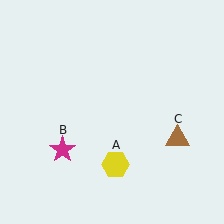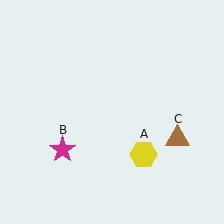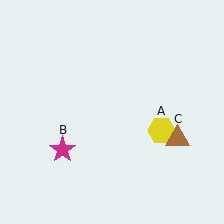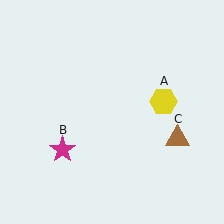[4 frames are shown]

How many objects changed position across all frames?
1 object changed position: yellow hexagon (object A).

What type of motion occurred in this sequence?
The yellow hexagon (object A) rotated counterclockwise around the center of the scene.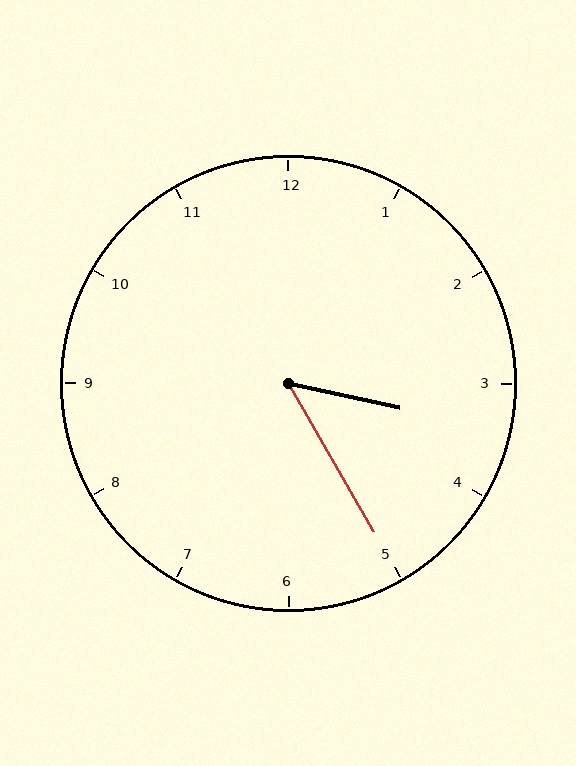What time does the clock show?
3:25.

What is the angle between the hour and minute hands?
Approximately 48 degrees.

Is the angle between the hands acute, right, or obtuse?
It is acute.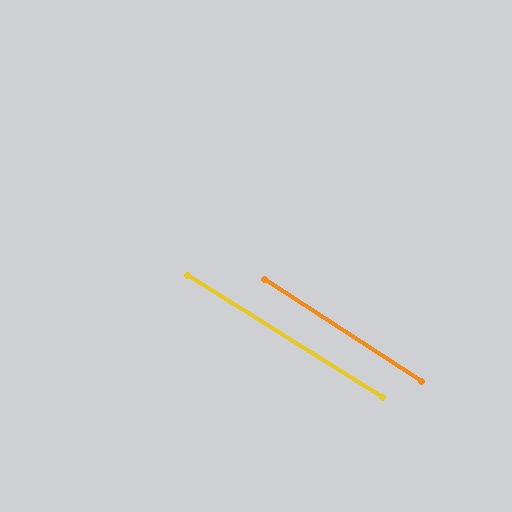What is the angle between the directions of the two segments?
Approximately 1 degree.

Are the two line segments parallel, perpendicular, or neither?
Parallel — their directions differ by only 0.8°.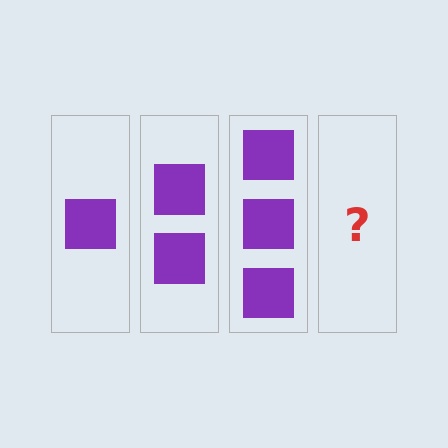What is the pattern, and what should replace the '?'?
The pattern is that each step adds one more square. The '?' should be 4 squares.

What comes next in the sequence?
The next element should be 4 squares.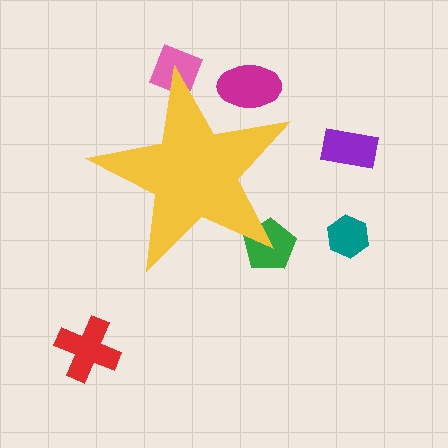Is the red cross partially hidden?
No, the red cross is fully visible.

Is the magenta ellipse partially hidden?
Yes, the magenta ellipse is partially hidden behind the yellow star.